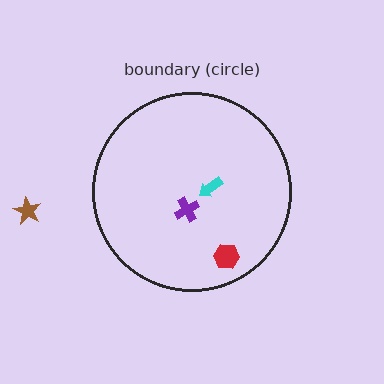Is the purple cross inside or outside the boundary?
Inside.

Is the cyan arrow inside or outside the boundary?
Inside.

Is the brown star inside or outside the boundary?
Outside.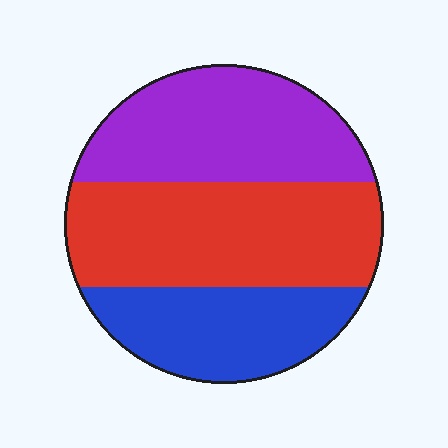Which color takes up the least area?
Blue, at roughly 25%.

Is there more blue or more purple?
Purple.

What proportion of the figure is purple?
Purple covers 33% of the figure.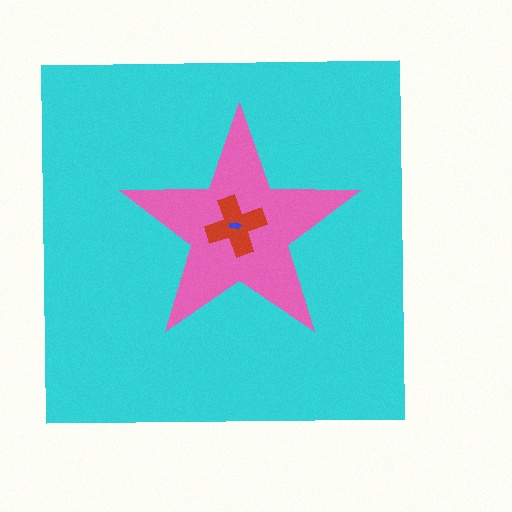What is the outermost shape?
The cyan square.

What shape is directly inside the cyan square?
The pink star.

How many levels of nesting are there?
4.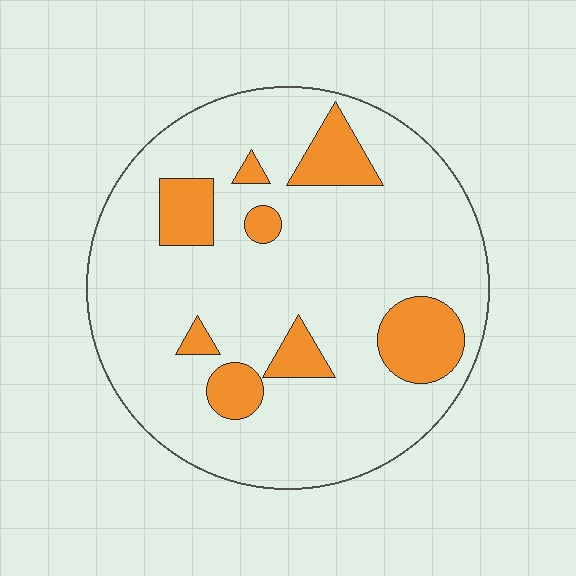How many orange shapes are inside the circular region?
8.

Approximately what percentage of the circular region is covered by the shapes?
Approximately 15%.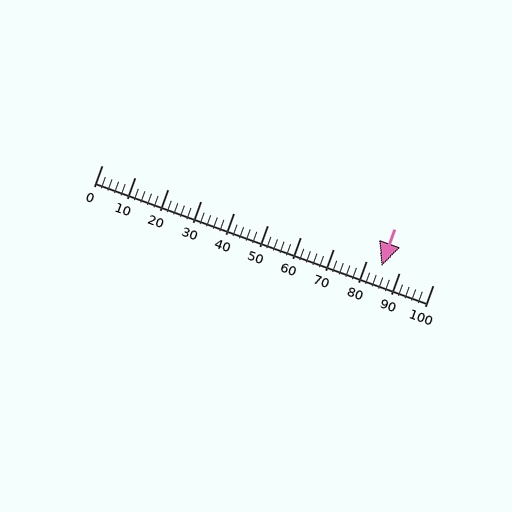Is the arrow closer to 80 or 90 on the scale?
The arrow is closer to 80.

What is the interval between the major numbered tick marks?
The major tick marks are spaced 10 units apart.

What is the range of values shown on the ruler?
The ruler shows values from 0 to 100.